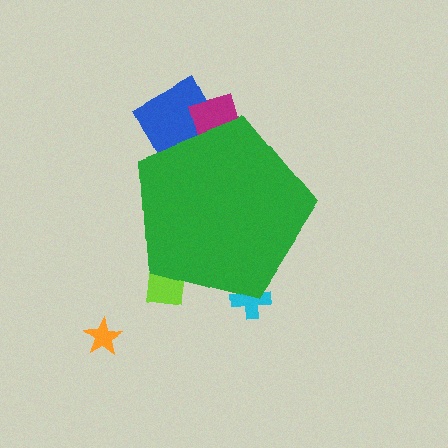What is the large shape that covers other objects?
A green pentagon.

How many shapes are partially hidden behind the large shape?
4 shapes are partially hidden.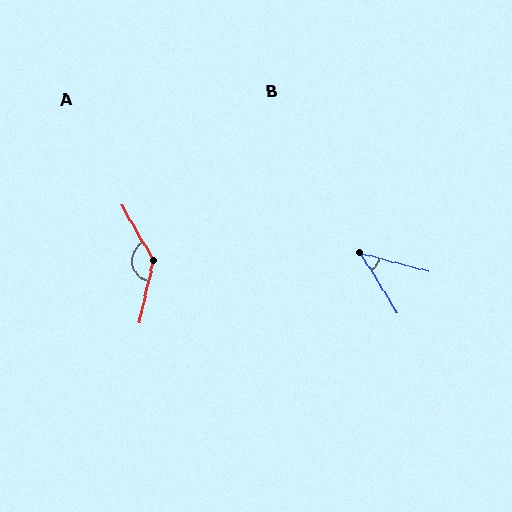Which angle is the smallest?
B, at approximately 43 degrees.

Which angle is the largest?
A, at approximately 137 degrees.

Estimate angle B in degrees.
Approximately 43 degrees.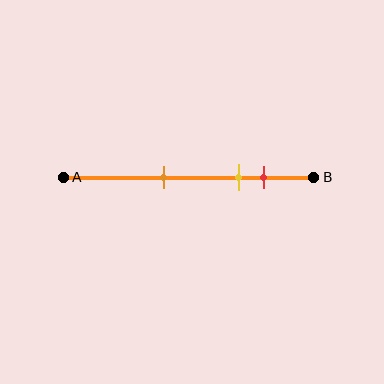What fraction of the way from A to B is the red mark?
The red mark is approximately 80% (0.8) of the way from A to B.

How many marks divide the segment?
There are 3 marks dividing the segment.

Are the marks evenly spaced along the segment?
No, the marks are not evenly spaced.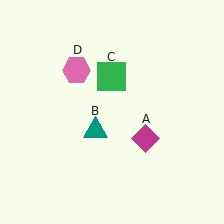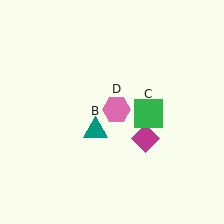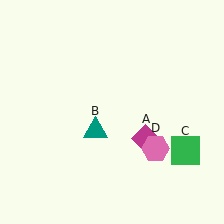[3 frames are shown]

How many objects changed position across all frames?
2 objects changed position: green square (object C), pink hexagon (object D).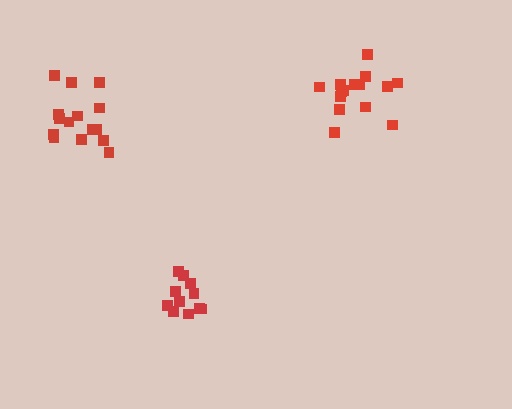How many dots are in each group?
Group 1: 15 dots, Group 2: 15 dots, Group 3: 11 dots (41 total).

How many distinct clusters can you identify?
There are 3 distinct clusters.